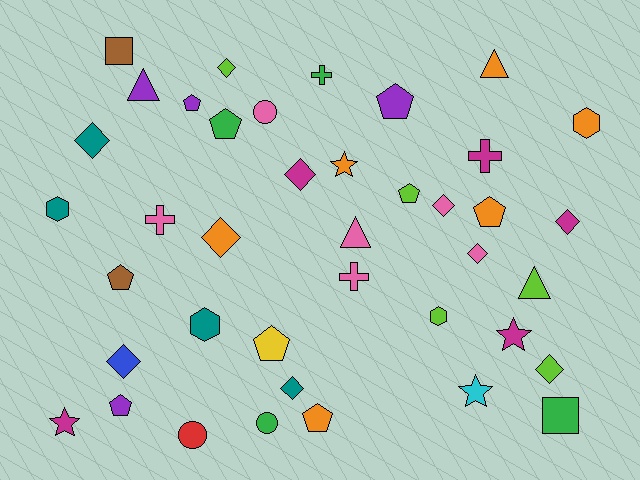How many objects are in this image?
There are 40 objects.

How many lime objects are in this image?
There are 5 lime objects.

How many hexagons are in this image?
There are 4 hexagons.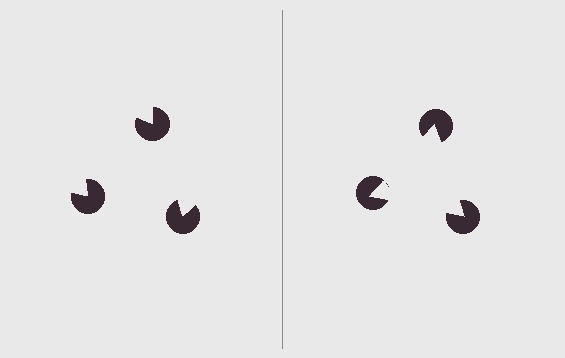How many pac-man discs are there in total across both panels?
6 — 3 on each side.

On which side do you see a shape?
An illusory triangle appears on the right side. On the left side the wedge cuts are rotated, so no coherent shape forms.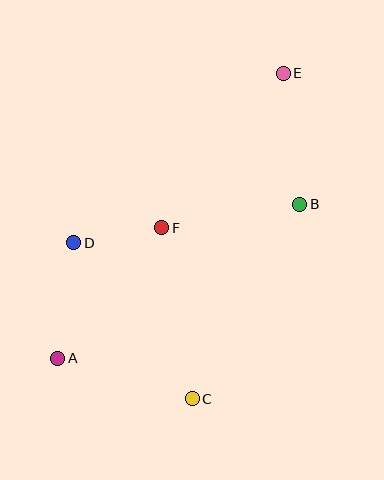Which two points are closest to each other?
Points D and F are closest to each other.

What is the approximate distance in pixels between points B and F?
The distance between B and F is approximately 140 pixels.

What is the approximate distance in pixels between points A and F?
The distance between A and F is approximately 167 pixels.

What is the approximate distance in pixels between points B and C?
The distance between B and C is approximately 222 pixels.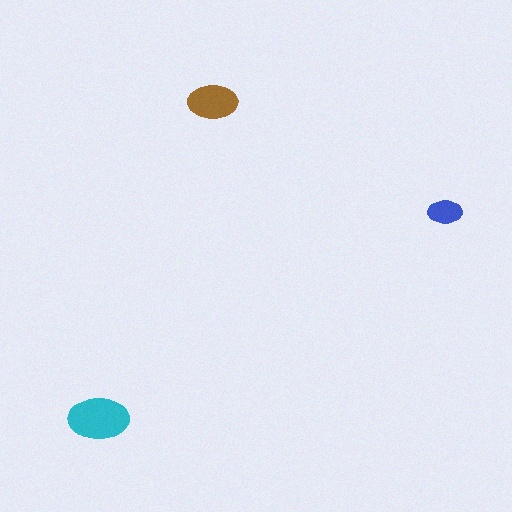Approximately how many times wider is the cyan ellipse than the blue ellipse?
About 2 times wider.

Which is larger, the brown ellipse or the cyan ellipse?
The cyan one.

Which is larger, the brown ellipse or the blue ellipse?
The brown one.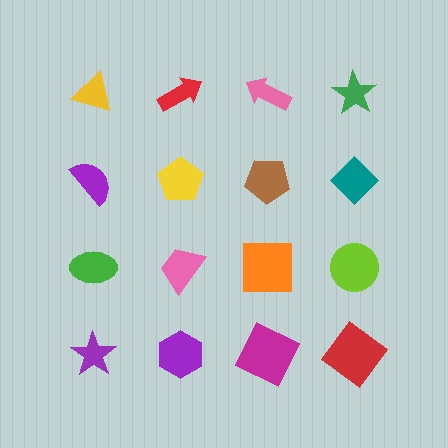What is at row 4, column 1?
A purple star.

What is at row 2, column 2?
A yellow pentagon.